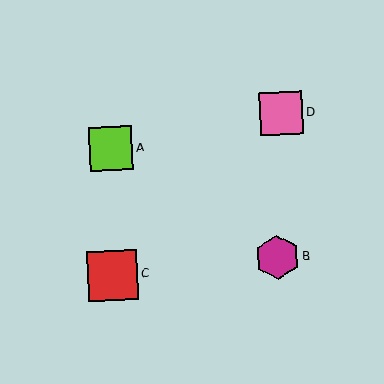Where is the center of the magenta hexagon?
The center of the magenta hexagon is at (278, 257).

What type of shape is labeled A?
Shape A is a lime square.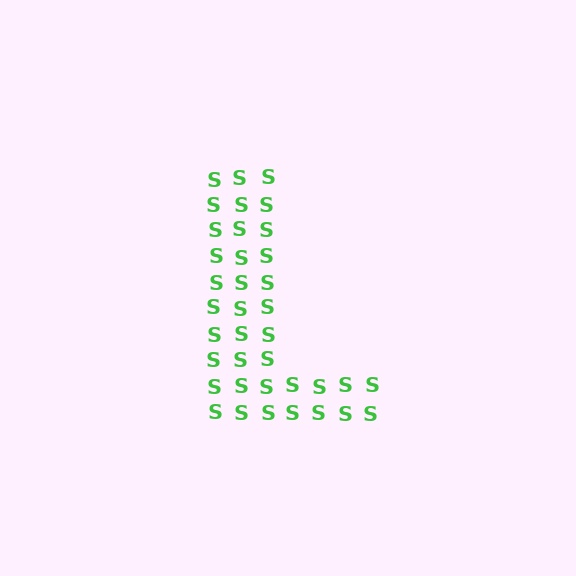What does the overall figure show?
The overall figure shows the letter L.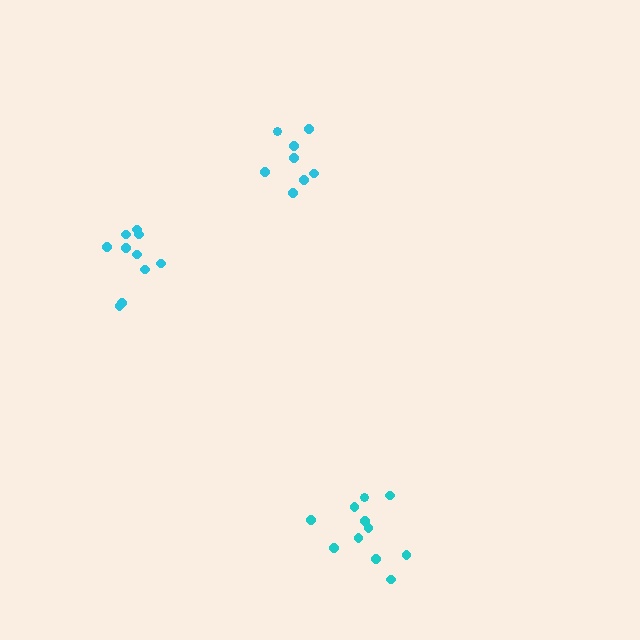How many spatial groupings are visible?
There are 3 spatial groupings.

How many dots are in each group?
Group 1: 11 dots, Group 2: 8 dots, Group 3: 10 dots (29 total).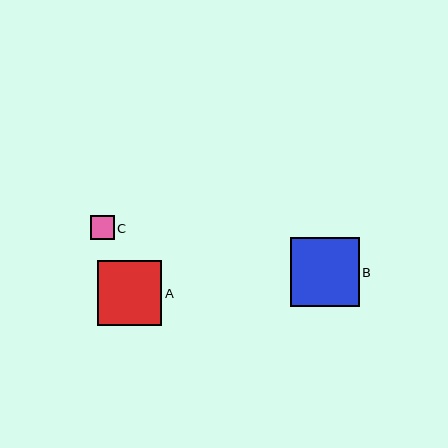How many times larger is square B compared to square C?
Square B is approximately 2.9 times the size of square C.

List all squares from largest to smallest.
From largest to smallest: B, A, C.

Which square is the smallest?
Square C is the smallest with a size of approximately 24 pixels.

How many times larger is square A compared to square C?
Square A is approximately 2.7 times the size of square C.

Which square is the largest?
Square B is the largest with a size of approximately 69 pixels.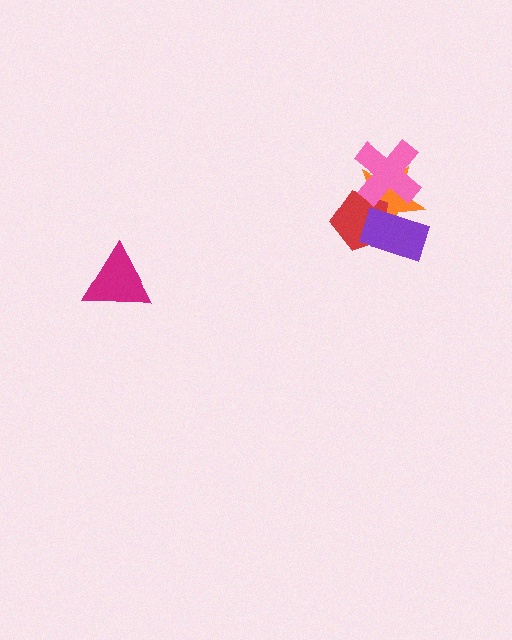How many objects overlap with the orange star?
3 objects overlap with the orange star.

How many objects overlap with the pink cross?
2 objects overlap with the pink cross.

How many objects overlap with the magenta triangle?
0 objects overlap with the magenta triangle.